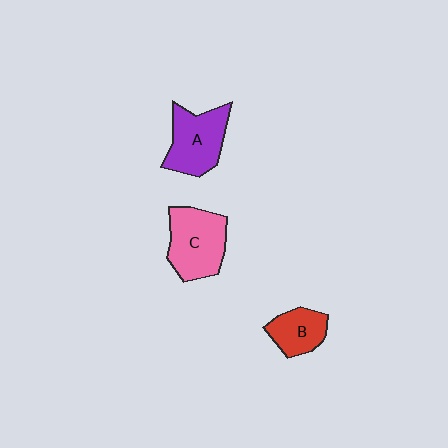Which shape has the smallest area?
Shape B (red).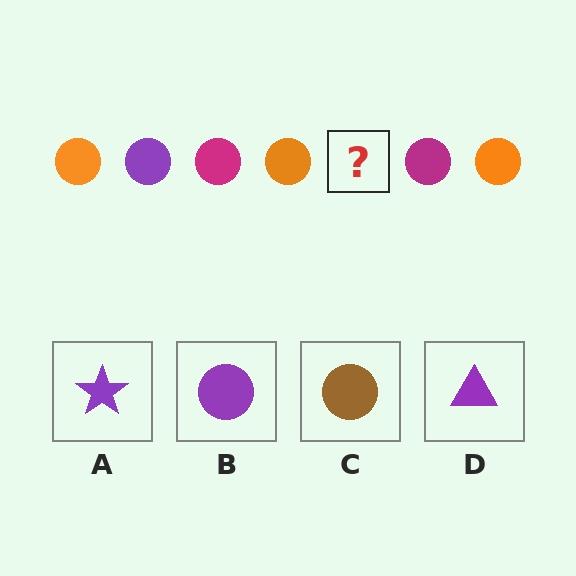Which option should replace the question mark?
Option B.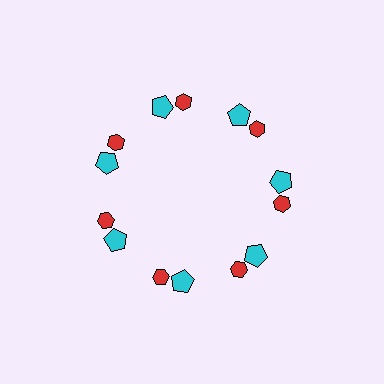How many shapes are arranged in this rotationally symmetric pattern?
There are 14 shapes, arranged in 7 groups of 2.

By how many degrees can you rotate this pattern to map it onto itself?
The pattern maps onto itself every 51 degrees of rotation.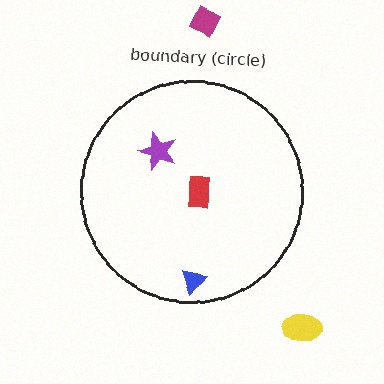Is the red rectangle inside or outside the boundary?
Inside.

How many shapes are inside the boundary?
3 inside, 2 outside.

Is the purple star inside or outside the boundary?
Inside.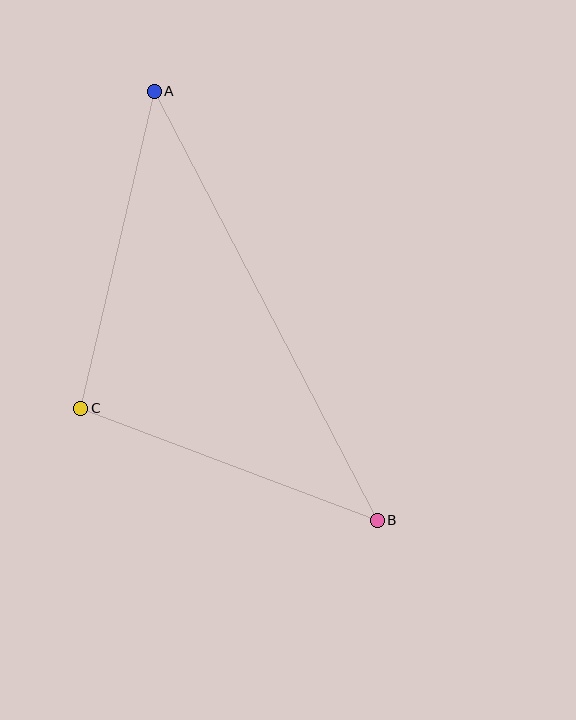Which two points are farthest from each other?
Points A and B are farthest from each other.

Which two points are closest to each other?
Points B and C are closest to each other.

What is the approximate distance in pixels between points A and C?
The distance between A and C is approximately 325 pixels.